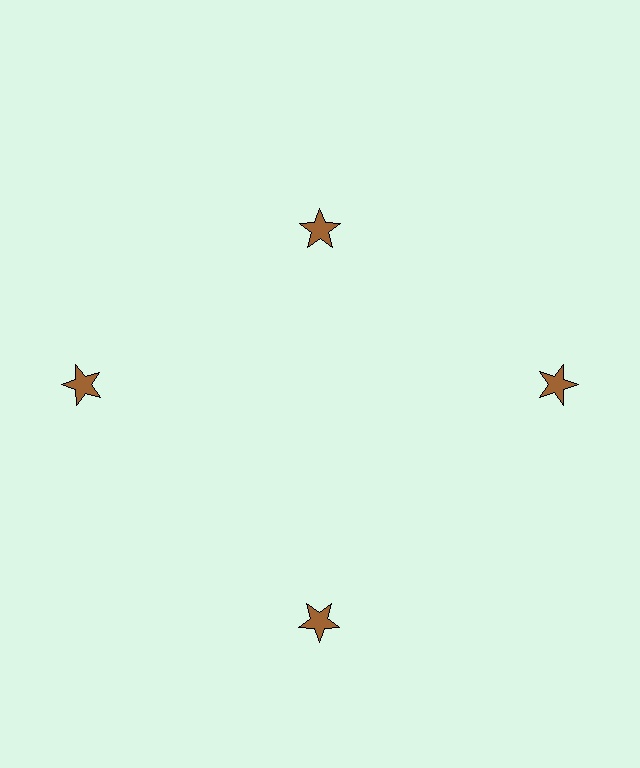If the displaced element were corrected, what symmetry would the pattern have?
It would have 4-fold rotational symmetry — the pattern would map onto itself every 90 degrees.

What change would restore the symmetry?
The symmetry would be restored by moving it outward, back onto the ring so that all 4 stars sit at equal angles and equal distance from the center.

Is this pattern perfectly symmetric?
No. The 4 brown stars are arranged in a ring, but one element near the 12 o'clock position is pulled inward toward the center, breaking the 4-fold rotational symmetry.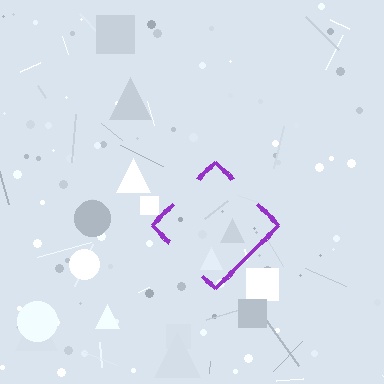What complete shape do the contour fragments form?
The contour fragments form a diamond.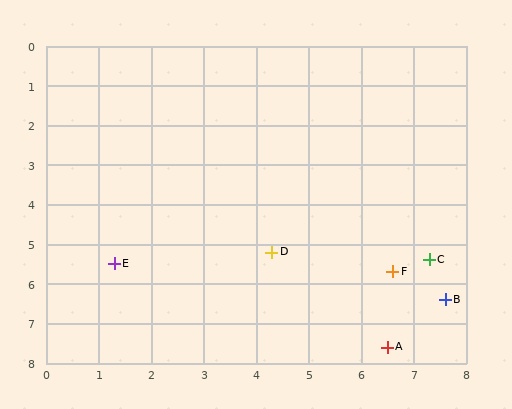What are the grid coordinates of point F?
Point F is at approximately (6.6, 5.7).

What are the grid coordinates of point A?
Point A is at approximately (6.5, 7.6).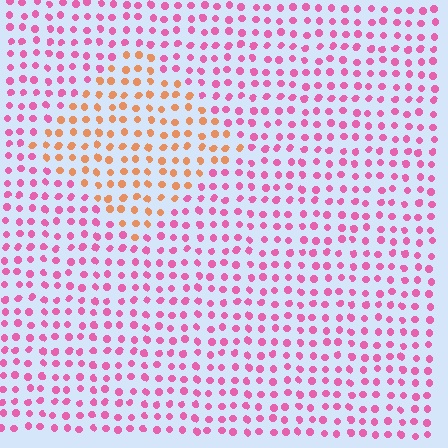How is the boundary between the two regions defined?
The boundary is defined purely by a slight shift in hue (about 56 degrees). Spacing, size, and orientation are identical on both sides.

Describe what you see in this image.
The image is filled with small pink elements in a uniform arrangement. A diamond-shaped region is visible where the elements are tinted to a slightly different hue, forming a subtle color boundary.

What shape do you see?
I see a diamond.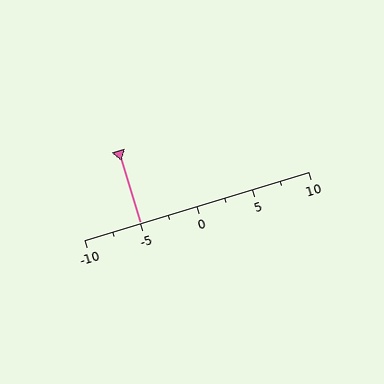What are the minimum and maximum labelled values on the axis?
The axis runs from -10 to 10.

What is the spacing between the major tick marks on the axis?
The major ticks are spaced 5 apart.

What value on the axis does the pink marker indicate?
The marker indicates approximately -5.